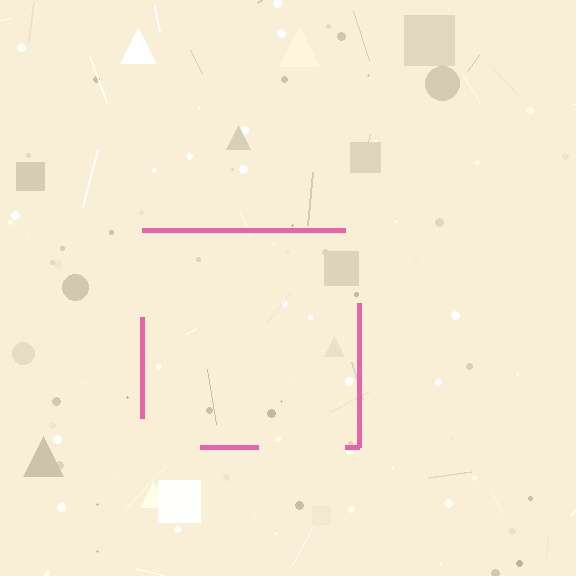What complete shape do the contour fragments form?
The contour fragments form a square.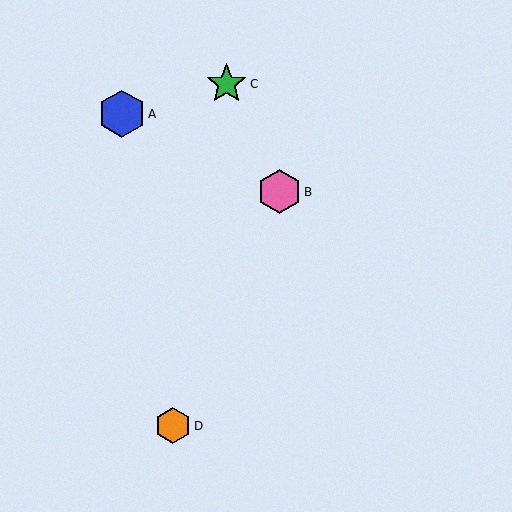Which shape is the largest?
The blue hexagon (labeled A) is the largest.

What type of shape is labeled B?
Shape B is a pink hexagon.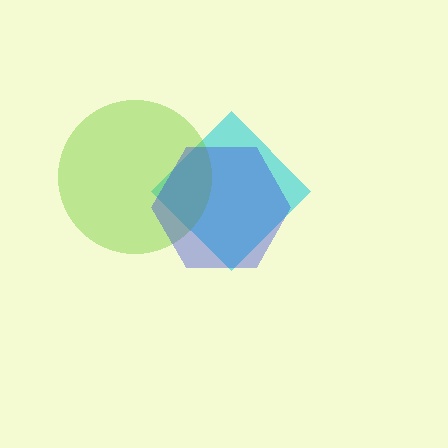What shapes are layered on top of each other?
The layered shapes are: a cyan diamond, a lime circle, a blue hexagon.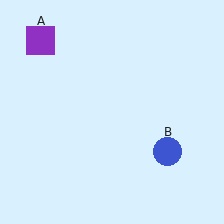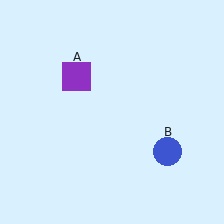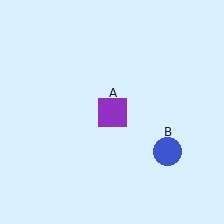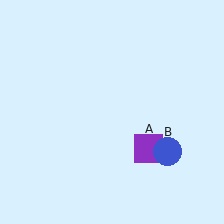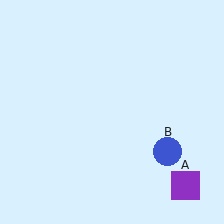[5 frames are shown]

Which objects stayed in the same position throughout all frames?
Blue circle (object B) remained stationary.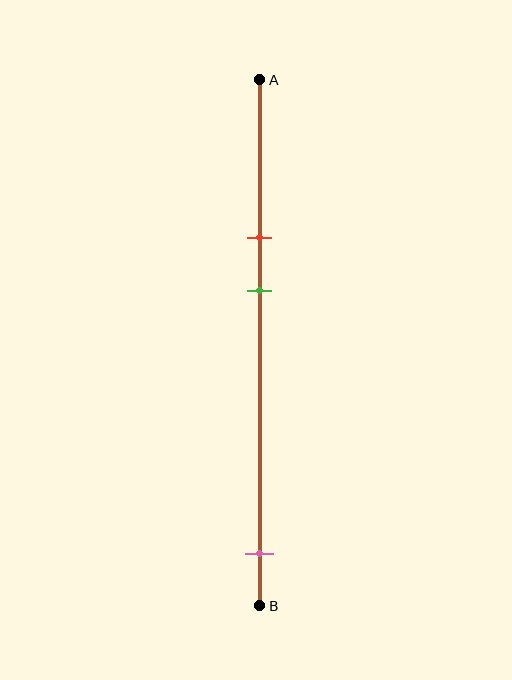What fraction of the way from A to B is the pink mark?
The pink mark is approximately 90% (0.9) of the way from A to B.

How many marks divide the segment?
There are 3 marks dividing the segment.